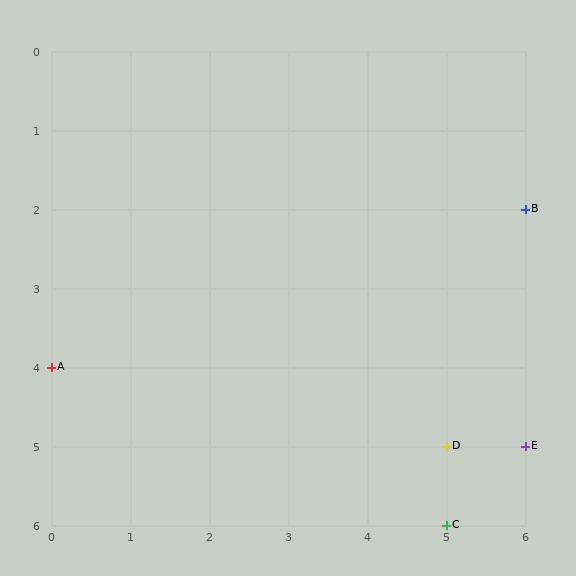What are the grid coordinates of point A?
Point A is at grid coordinates (0, 4).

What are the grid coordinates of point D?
Point D is at grid coordinates (5, 5).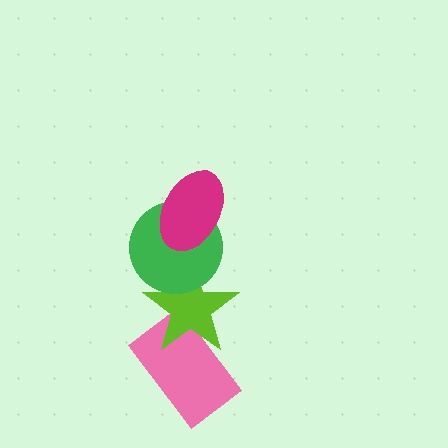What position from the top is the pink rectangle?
The pink rectangle is 4th from the top.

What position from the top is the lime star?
The lime star is 3rd from the top.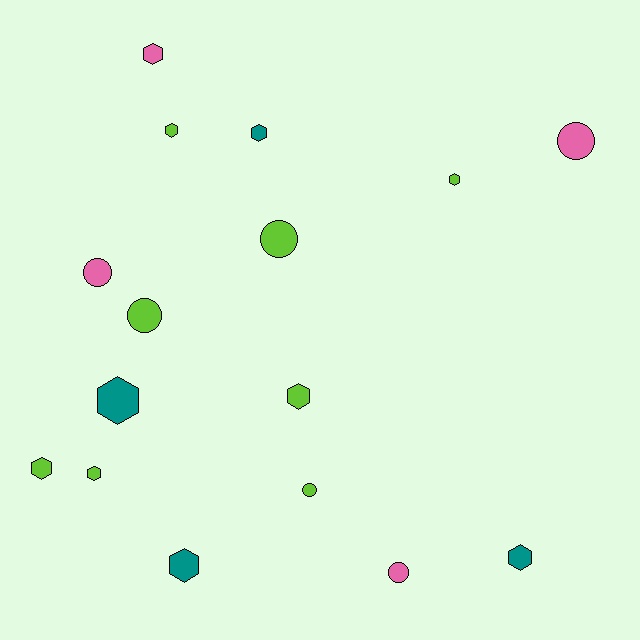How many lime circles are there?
There are 3 lime circles.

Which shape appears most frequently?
Hexagon, with 10 objects.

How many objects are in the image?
There are 16 objects.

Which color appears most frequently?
Lime, with 8 objects.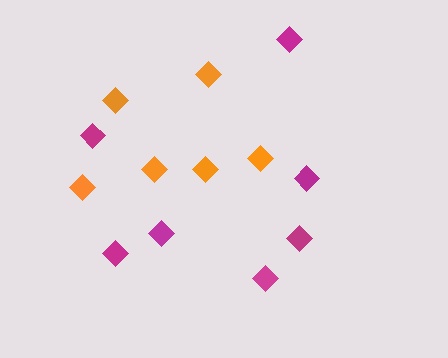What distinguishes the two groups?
There are 2 groups: one group of orange diamonds (6) and one group of magenta diamonds (7).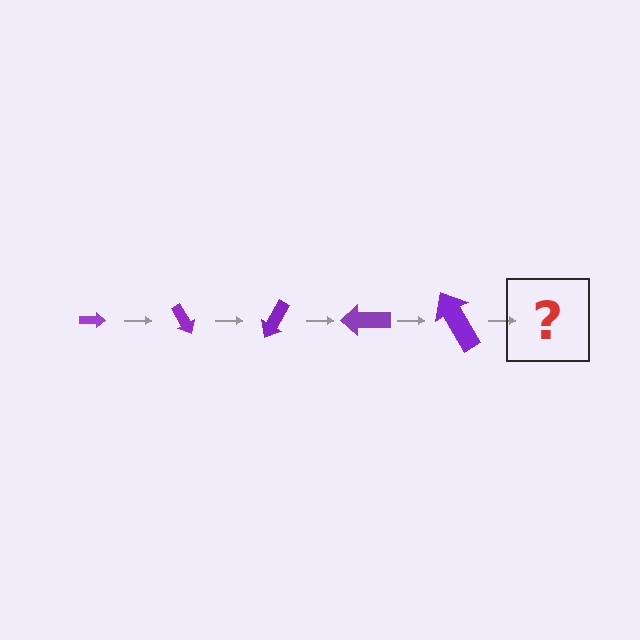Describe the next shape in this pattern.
It should be an arrow, larger than the previous one and rotated 300 degrees from the start.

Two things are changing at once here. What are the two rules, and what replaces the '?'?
The two rules are that the arrow grows larger each step and it rotates 60 degrees each step. The '?' should be an arrow, larger than the previous one and rotated 300 degrees from the start.